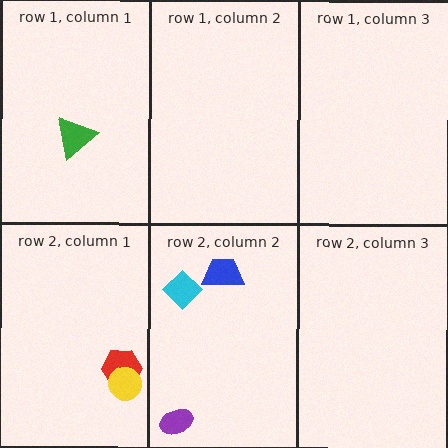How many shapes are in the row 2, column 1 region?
2.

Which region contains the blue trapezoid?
The row 2, column 2 region.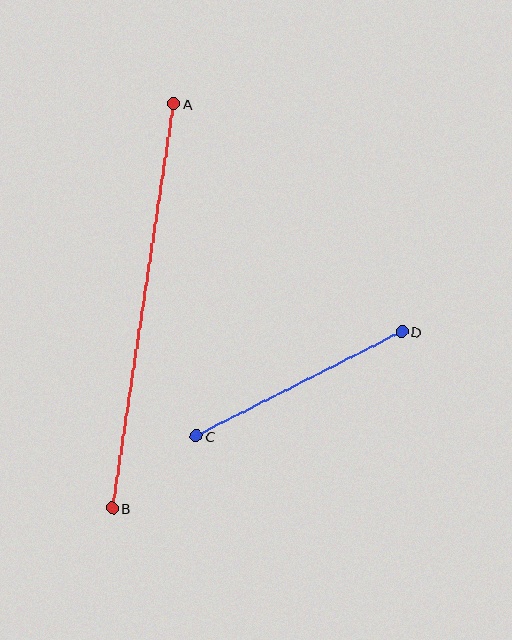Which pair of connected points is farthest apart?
Points A and B are farthest apart.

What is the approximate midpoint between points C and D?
The midpoint is at approximately (299, 384) pixels.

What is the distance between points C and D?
The distance is approximately 231 pixels.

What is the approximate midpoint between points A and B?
The midpoint is at approximately (143, 306) pixels.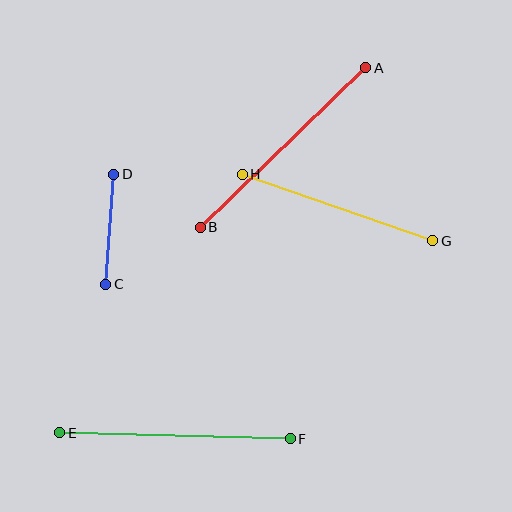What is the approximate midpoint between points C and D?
The midpoint is at approximately (110, 229) pixels.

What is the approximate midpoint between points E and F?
The midpoint is at approximately (175, 436) pixels.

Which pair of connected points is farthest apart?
Points E and F are farthest apart.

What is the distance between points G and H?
The distance is approximately 202 pixels.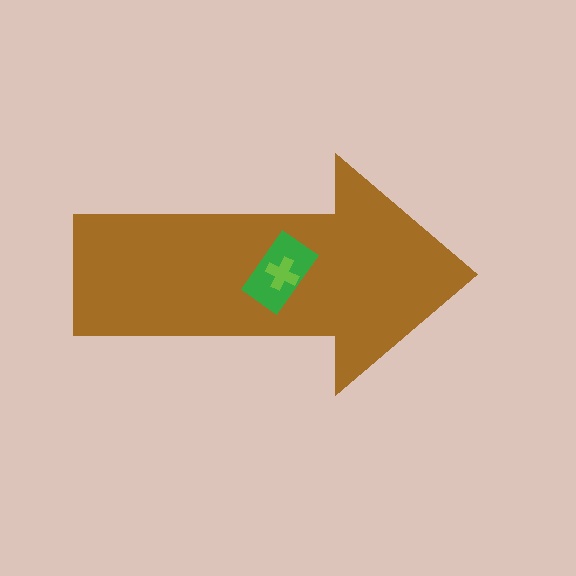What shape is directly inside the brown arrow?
The green rectangle.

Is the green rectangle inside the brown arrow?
Yes.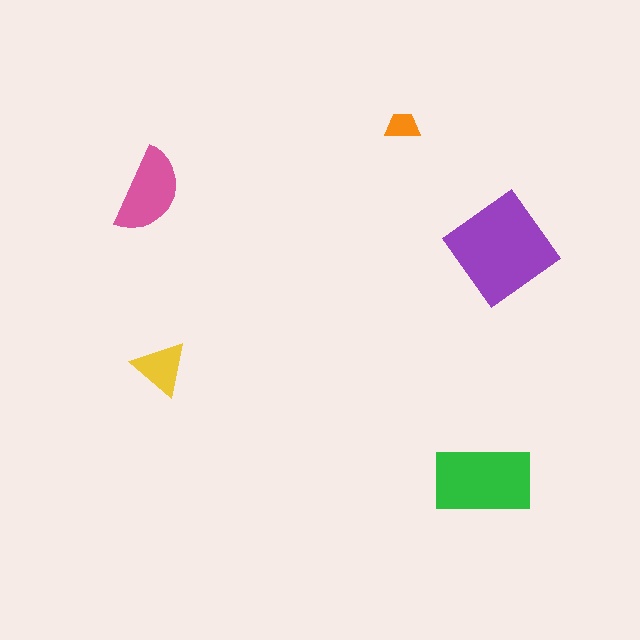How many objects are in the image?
There are 5 objects in the image.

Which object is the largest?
The purple diamond.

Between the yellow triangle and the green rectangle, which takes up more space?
The green rectangle.